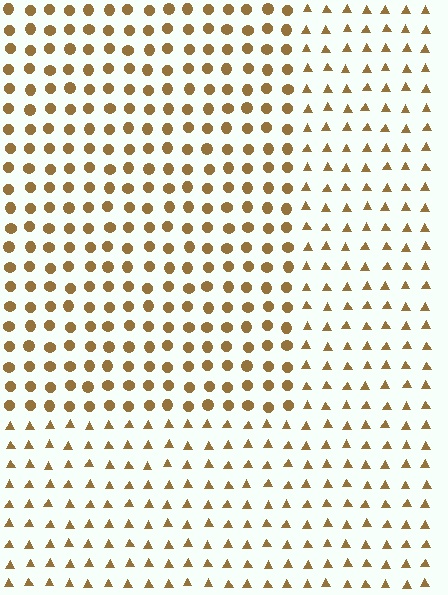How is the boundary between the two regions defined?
The boundary is defined by a change in element shape: circles inside vs. triangles outside. All elements share the same color and spacing.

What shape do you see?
I see a rectangle.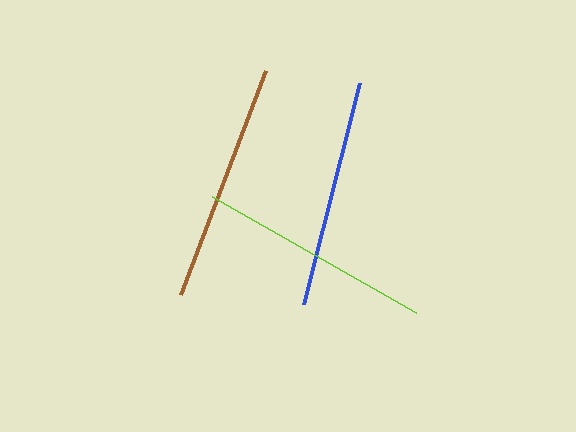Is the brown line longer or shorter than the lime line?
The brown line is longer than the lime line.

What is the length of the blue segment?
The blue segment is approximately 228 pixels long.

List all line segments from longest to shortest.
From longest to shortest: brown, lime, blue.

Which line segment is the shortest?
The blue line is the shortest at approximately 228 pixels.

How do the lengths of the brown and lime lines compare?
The brown and lime lines are approximately the same length.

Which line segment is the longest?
The brown line is the longest at approximately 240 pixels.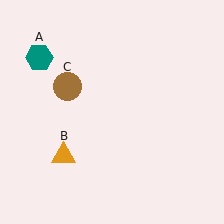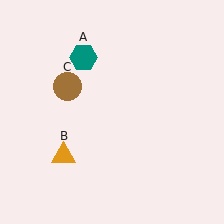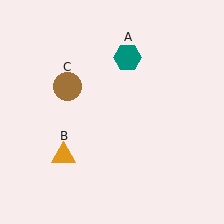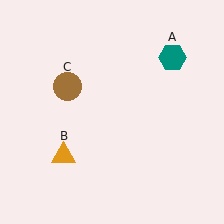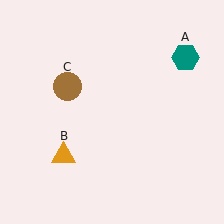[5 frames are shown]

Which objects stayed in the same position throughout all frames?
Orange triangle (object B) and brown circle (object C) remained stationary.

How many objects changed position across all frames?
1 object changed position: teal hexagon (object A).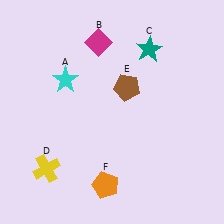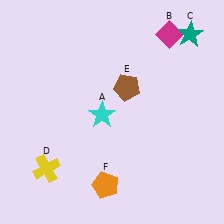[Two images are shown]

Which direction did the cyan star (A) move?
The cyan star (A) moved right.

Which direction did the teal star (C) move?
The teal star (C) moved right.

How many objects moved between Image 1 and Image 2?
3 objects moved between the two images.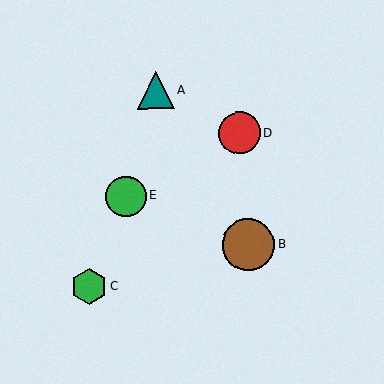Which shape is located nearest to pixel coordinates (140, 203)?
The green circle (labeled E) at (126, 196) is nearest to that location.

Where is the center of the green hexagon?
The center of the green hexagon is at (89, 287).